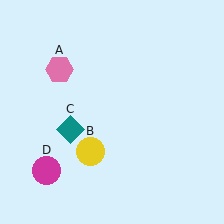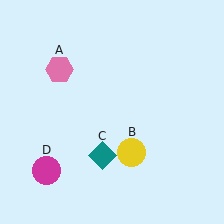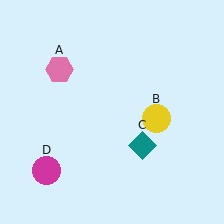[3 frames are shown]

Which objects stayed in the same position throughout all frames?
Pink hexagon (object A) and magenta circle (object D) remained stationary.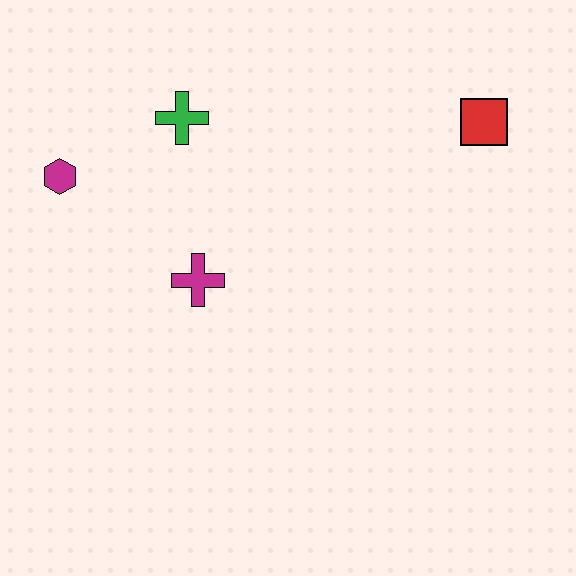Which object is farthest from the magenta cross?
The red square is farthest from the magenta cross.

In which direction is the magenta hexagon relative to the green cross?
The magenta hexagon is to the left of the green cross.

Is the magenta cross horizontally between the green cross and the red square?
Yes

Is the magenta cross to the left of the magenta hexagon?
No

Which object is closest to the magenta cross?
The green cross is closest to the magenta cross.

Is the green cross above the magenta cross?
Yes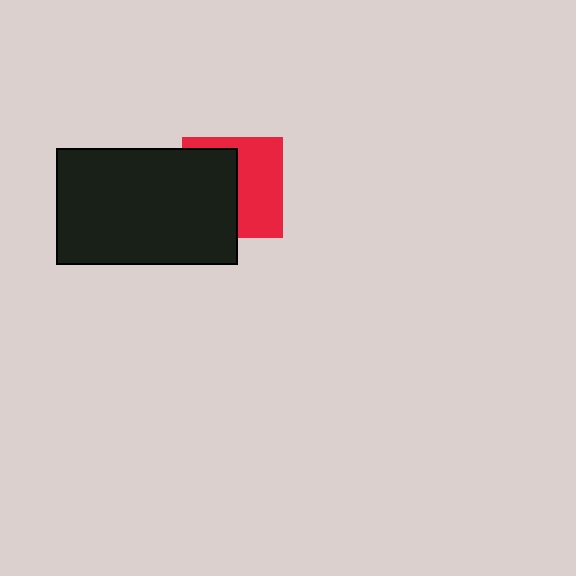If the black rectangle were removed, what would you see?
You would see the complete red square.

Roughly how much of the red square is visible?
About half of it is visible (roughly 51%).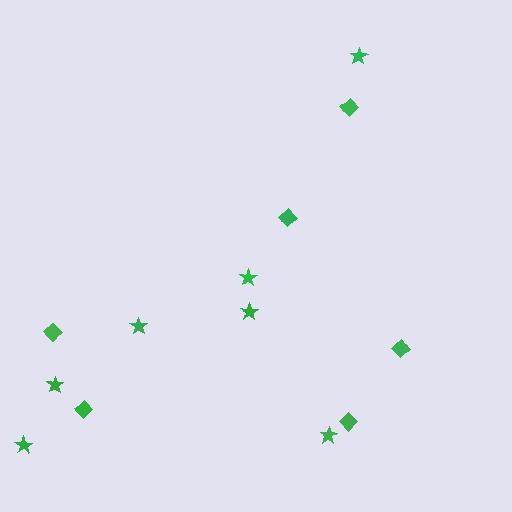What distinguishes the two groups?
There are 2 groups: one group of diamonds (6) and one group of stars (7).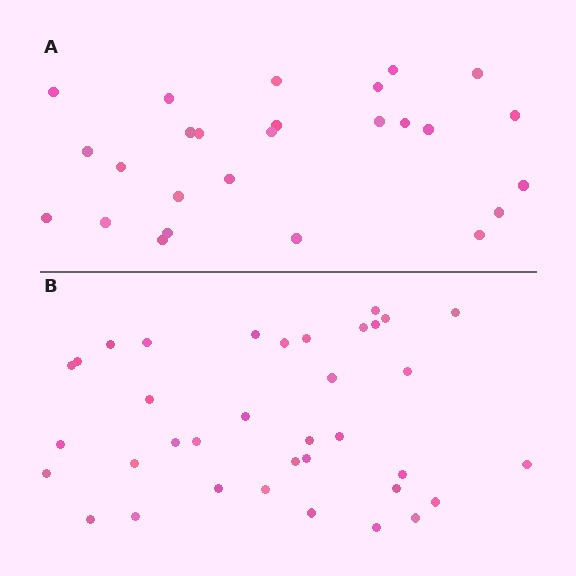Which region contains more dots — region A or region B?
Region B (the bottom region) has more dots.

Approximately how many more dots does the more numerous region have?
Region B has roughly 10 or so more dots than region A.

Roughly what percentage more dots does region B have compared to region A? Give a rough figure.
About 40% more.